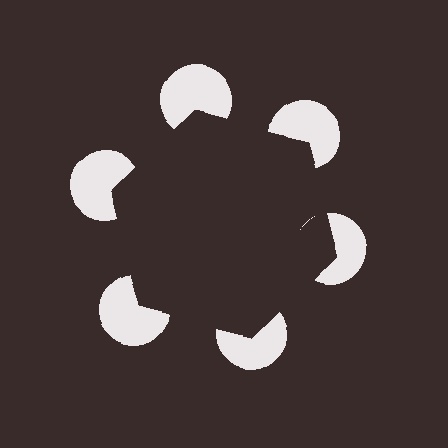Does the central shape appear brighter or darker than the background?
It typically appears slightly darker than the background, even though no actual brightness change is drawn.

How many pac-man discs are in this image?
There are 6 — one at each vertex of the illusory hexagon.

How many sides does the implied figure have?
6 sides.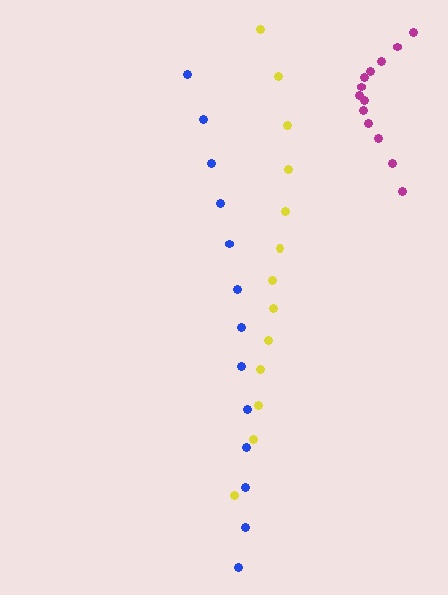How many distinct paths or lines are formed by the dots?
There are 3 distinct paths.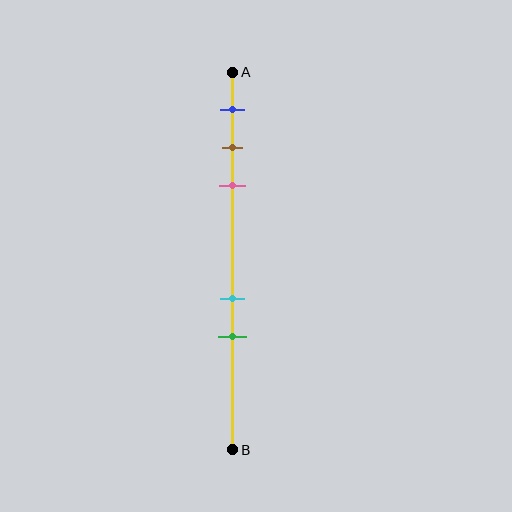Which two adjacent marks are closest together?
The brown and pink marks are the closest adjacent pair.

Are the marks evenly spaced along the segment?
No, the marks are not evenly spaced.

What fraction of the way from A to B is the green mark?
The green mark is approximately 70% (0.7) of the way from A to B.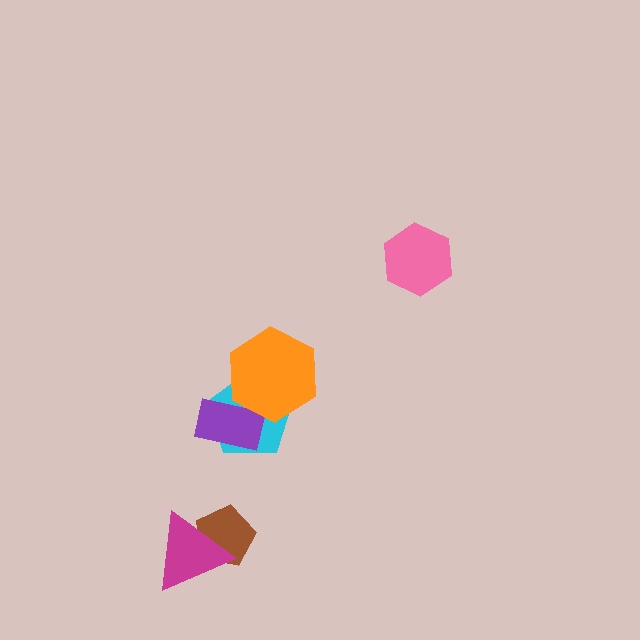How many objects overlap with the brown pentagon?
1 object overlaps with the brown pentagon.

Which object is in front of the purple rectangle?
The orange hexagon is in front of the purple rectangle.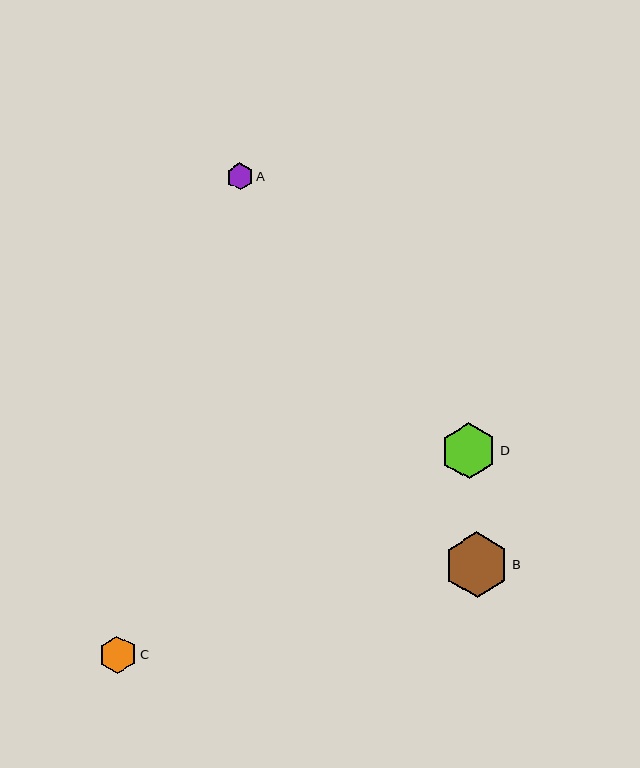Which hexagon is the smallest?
Hexagon A is the smallest with a size of approximately 27 pixels.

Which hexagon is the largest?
Hexagon B is the largest with a size of approximately 65 pixels.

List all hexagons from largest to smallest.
From largest to smallest: B, D, C, A.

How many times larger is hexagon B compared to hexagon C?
Hexagon B is approximately 1.7 times the size of hexagon C.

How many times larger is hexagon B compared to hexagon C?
Hexagon B is approximately 1.7 times the size of hexagon C.